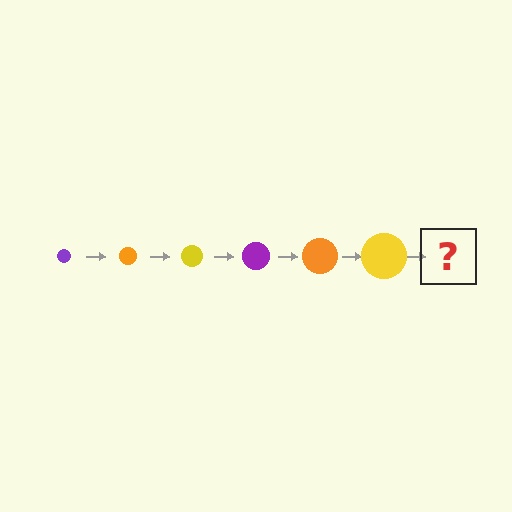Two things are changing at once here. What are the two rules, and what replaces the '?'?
The two rules are that the circle grows larger each step and the color cycles through purple, orange, and yellow. The '?' should be a purple circle, larger than the previous one.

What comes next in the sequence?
The next element should be a purple circle, larger than the previous one.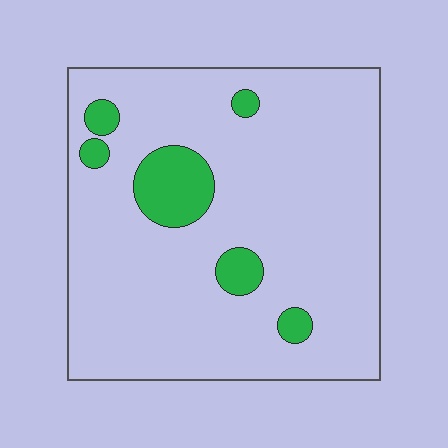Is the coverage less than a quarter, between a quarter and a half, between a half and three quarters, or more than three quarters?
Less than a quarter.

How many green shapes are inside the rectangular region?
6.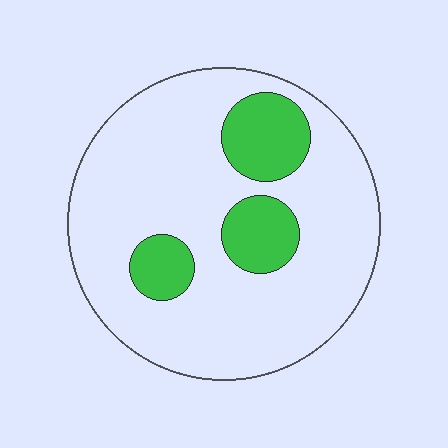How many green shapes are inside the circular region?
3.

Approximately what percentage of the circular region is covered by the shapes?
Approximately 20%.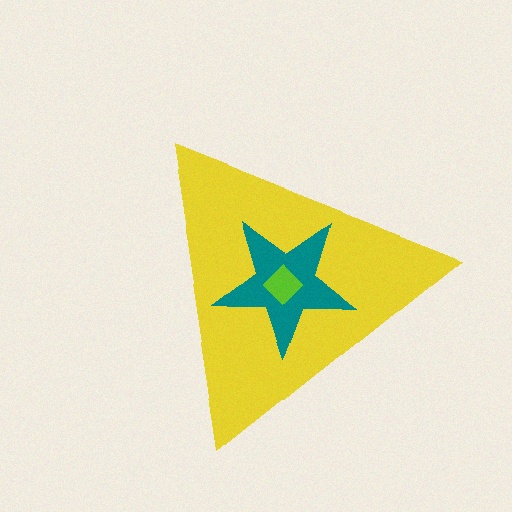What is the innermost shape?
The lime diamond.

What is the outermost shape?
The yellow triangle.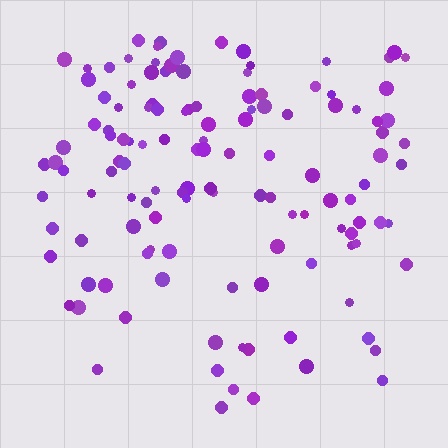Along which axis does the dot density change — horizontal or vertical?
Vertical.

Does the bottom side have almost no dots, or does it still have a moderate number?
Still a moderate number, just noticeably fewer than the top.